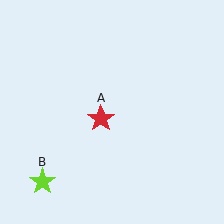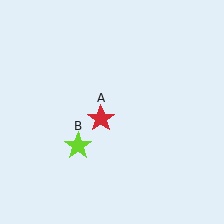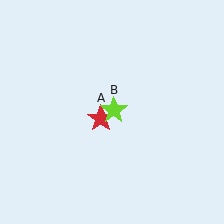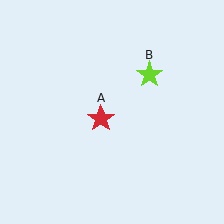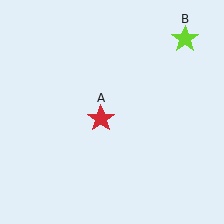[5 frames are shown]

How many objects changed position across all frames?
1 object changed position: lime star (object B).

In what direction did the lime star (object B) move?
The lime star (object B) moved up and to the right.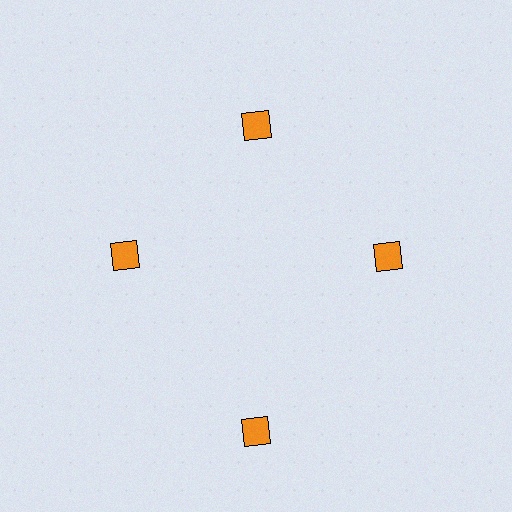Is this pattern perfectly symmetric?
No. The 4 orange diamonds are arranged in a ring, but one element near the 6 o'clock position is pushed outward from the center, breaking the 4-fold rotational symmetry.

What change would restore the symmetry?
The symmetry would be restored by moving it inward, back onto the ring so that all 4 diamonds sit at equal angles and equal distance from the center.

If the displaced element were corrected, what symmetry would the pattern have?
It would have 4-fold rotational symmetry — the pattern would map onto itself every 90 degrees.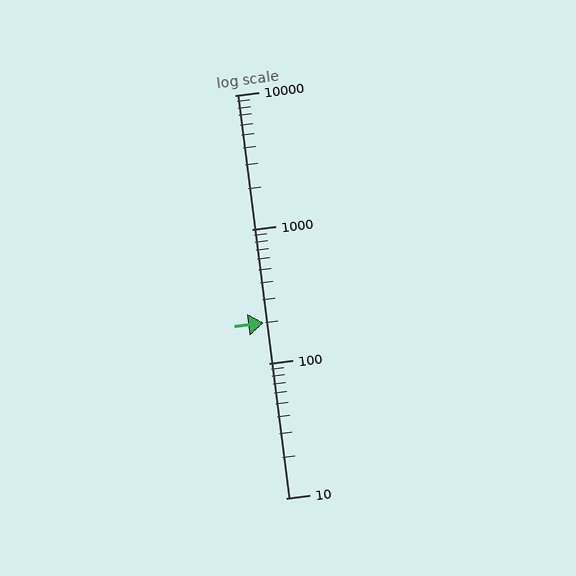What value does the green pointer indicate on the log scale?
The pointer indicates approximately 200.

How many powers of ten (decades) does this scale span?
The scale spans 3 decades, from 10 to 10000.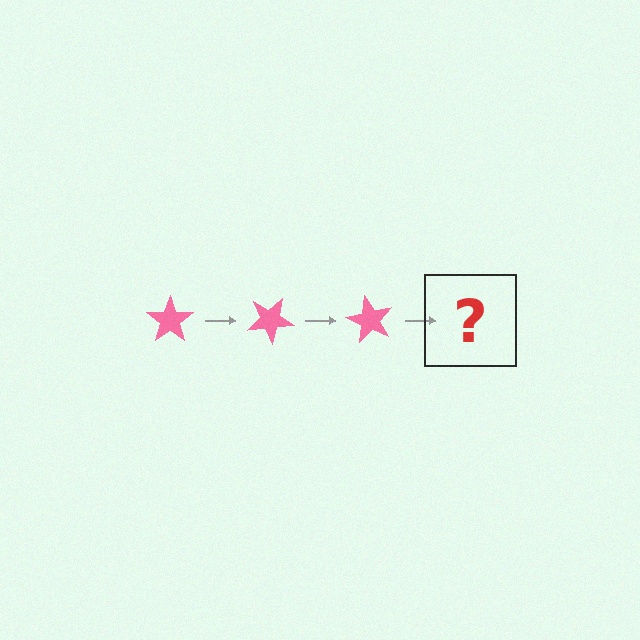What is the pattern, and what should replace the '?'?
The pattern is that the star rotates 30 degrees each step. The '?' should be a pink star rotated 90 degrees.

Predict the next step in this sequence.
The next step is a pink star rotated 90 degrees.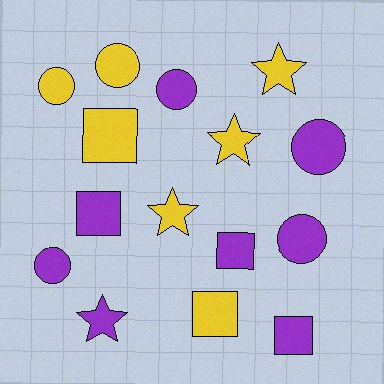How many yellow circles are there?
There are 2 yellow circles.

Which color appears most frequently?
Purple, with 8 objects.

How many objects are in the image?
There are 15 objects.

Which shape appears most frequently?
Circle, with 6 objects.